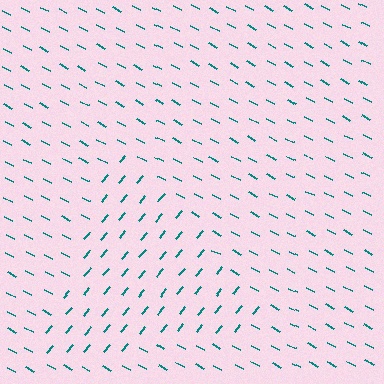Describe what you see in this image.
The image is filled with small teal line segments. A triangle region in the image has lines oriented differently from the surrounding lines, creating a visible texture boundary.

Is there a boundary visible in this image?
Yes, there is a texture boundary formed by a change in line orientation.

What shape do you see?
I see a triangle.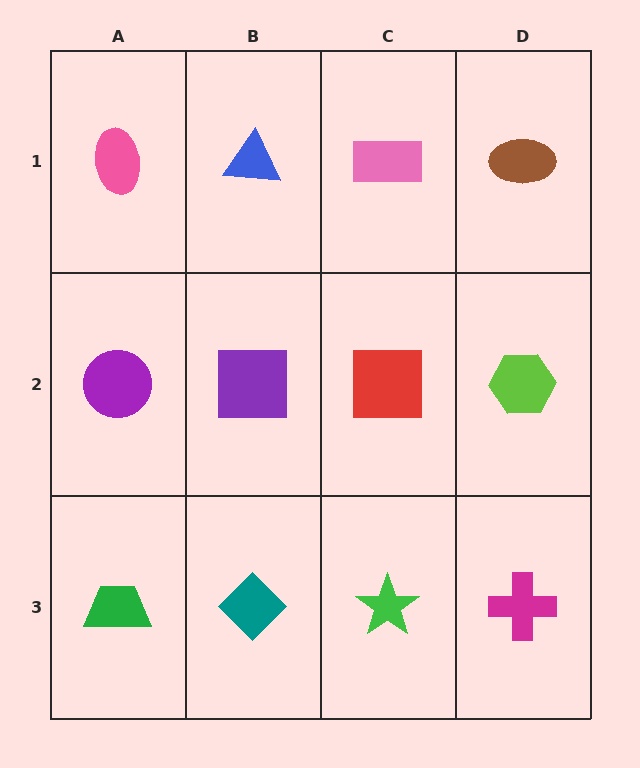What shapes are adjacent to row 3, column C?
A red square (row 2, column C), a teal diamond (row 3, column B), a magenta cross (row 3, column D).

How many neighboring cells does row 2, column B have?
4.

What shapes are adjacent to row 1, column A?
A purple circle (row 2, column A), a blue triangle (row 1, column B).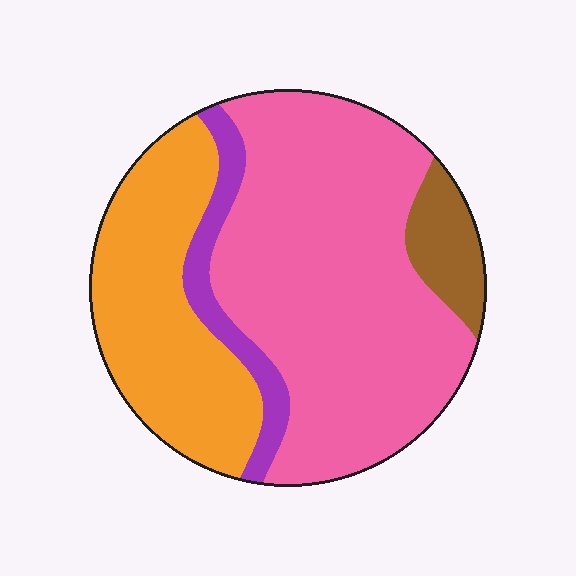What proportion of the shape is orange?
Orange covers 29% of the shape.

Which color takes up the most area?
Pink, at roughly 55%.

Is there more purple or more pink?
Pink.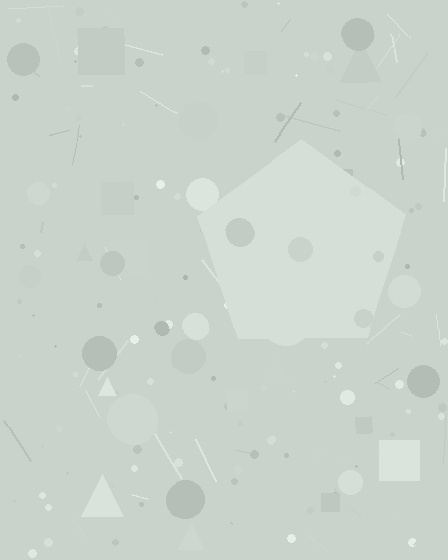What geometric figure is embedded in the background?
A pentagon is embedded in the background.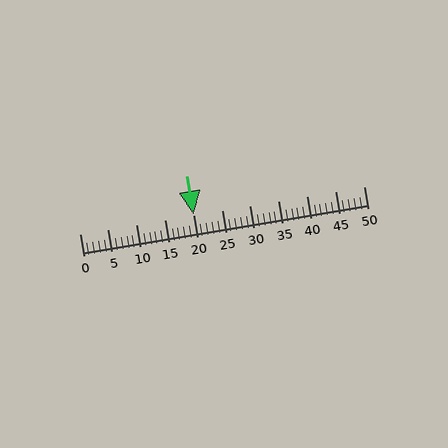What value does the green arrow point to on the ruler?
The green arrow points to approximately 20.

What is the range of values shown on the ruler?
The ruler shows values from 0 to 50.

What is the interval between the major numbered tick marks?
The major tick marks are spaced 5 units apart.